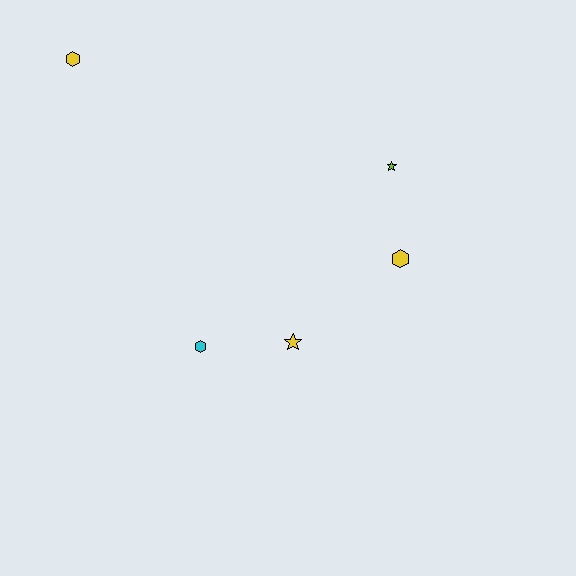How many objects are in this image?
There are 5 objects.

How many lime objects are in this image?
There is 1 lime object.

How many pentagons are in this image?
There are no pentagons.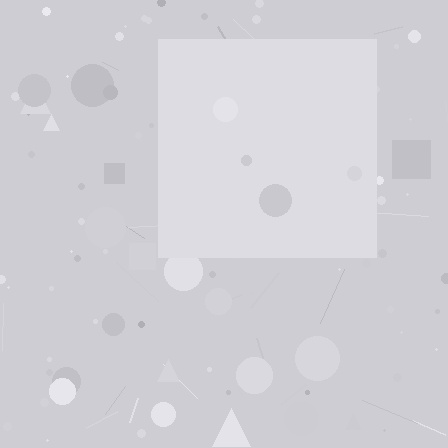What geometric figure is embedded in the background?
A square is embedded in the background.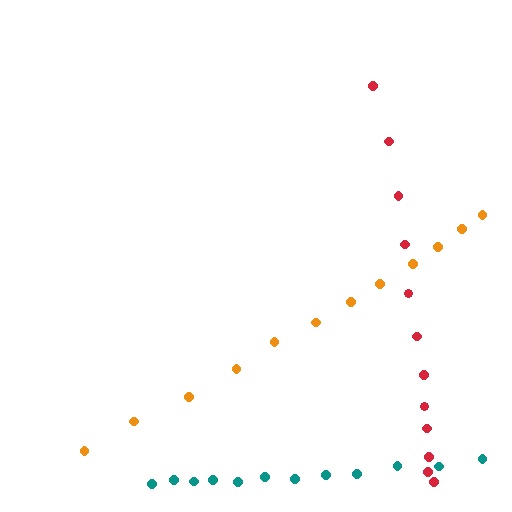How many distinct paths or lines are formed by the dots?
There are 3 distinct paths.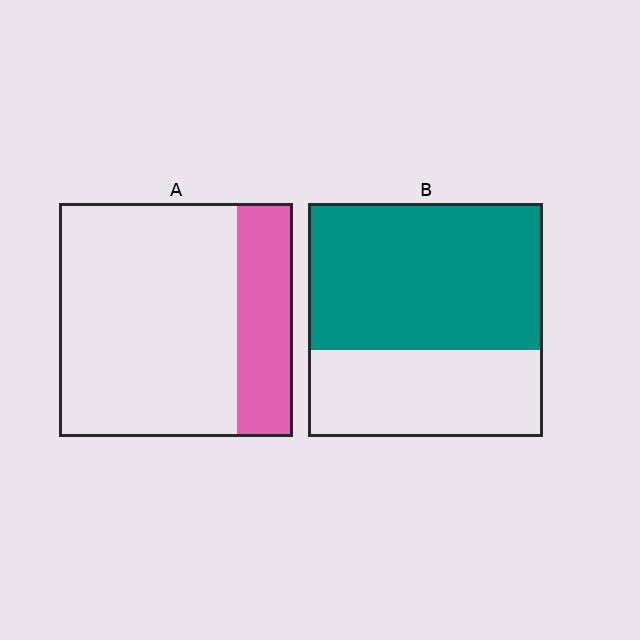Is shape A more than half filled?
No.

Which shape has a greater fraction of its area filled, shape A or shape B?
Shape B.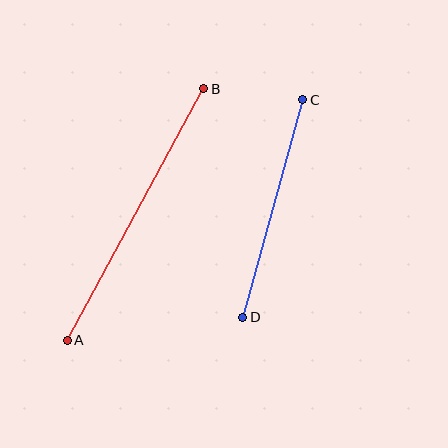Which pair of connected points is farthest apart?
Points A and B are farthest apart.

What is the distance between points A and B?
The distance is approximately 286 pixels.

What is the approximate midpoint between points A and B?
The midpoint is at approximately (135, 214) pixels.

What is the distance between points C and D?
The distance is approximately 225 pixels.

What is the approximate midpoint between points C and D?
The midpoint is at approximately (273, 208) pixels.